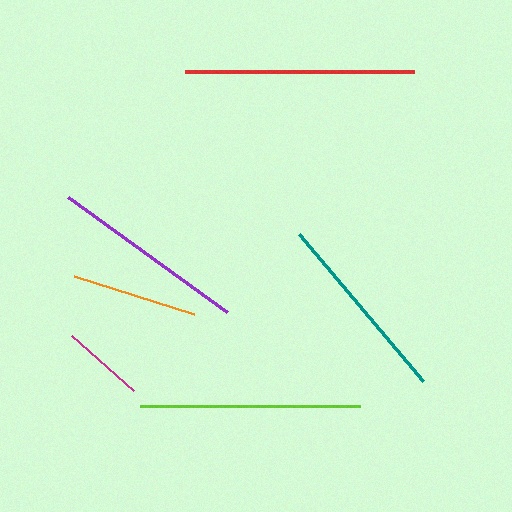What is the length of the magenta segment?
The magenta segment is approximately 83 pixels long.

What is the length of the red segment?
The red segment is approximately 229 pixels long.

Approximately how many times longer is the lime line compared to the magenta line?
The lime line is approximately 2.6 times the length of the magenta line.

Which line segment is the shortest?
The magenta line is the shortest at approximately 83 pixels.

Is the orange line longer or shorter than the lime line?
The lime line is longer than the orange line.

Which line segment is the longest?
The red line is the longest at approximately 229 pixels.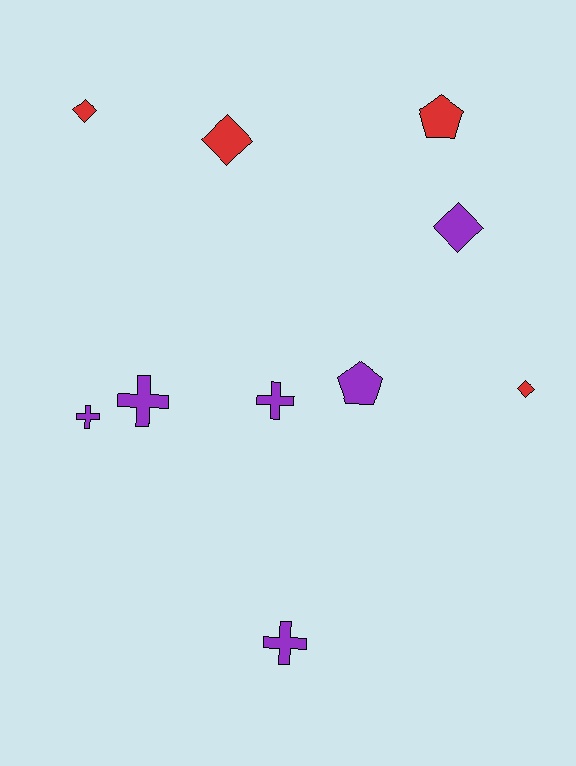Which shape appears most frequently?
Diamond, with 4 objects.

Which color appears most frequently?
Purple, with 6 objects.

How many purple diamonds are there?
There is 1 purple diamond.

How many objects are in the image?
There are 10 objects.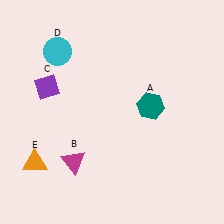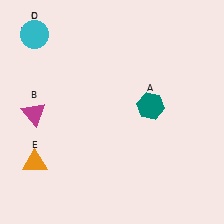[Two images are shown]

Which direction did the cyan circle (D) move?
The cyan circle (D) moved left.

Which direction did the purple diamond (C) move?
The purple diamond (C) moved up.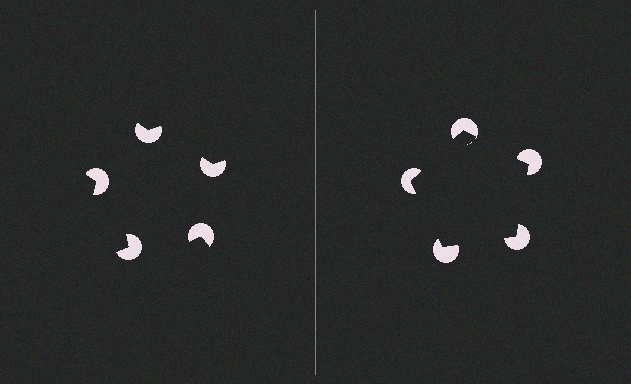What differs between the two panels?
The pac-man discs are positioned identically on both sides; only the wedge orientations differ. On the right they align to a pentagon; on the left they are misaligned.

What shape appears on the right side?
An illusory pentagon.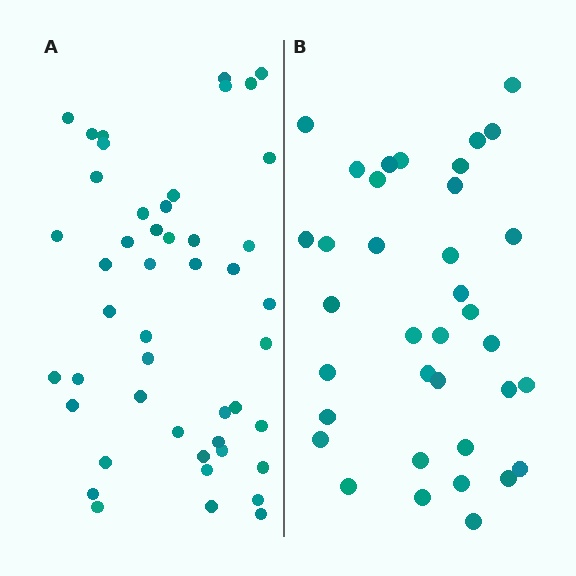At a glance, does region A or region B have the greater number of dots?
Region A (the left region) has more dots.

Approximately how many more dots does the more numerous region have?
Region A has roughly 12 or so more dots than region B.